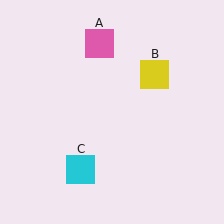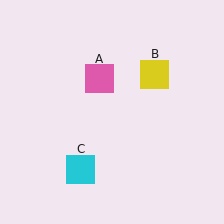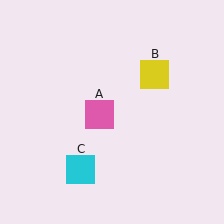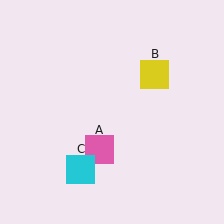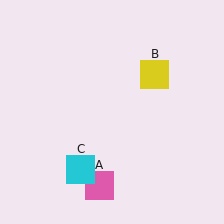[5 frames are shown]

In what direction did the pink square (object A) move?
The pink square (object A) moved down.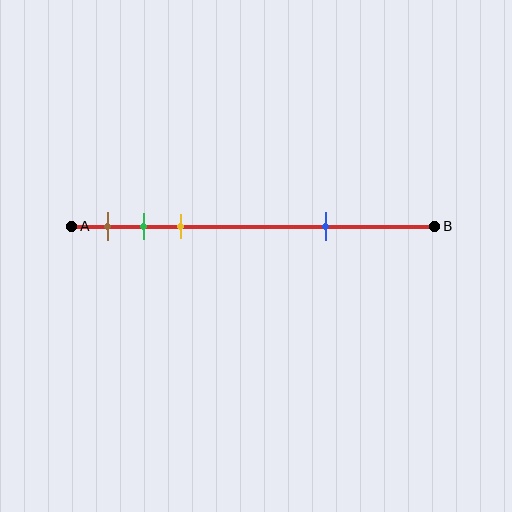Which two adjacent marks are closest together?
The green and yellow marks are the closest adjacent pair.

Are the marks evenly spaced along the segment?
No, the marks are not evenly spaced.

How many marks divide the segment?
There are 4 marks dividing the segment.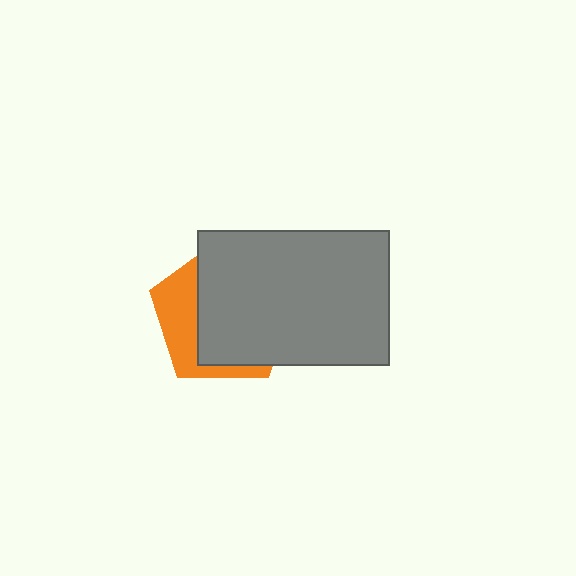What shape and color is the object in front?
The object in front is a gray rectangle.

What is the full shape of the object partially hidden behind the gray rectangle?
The partially hidden object is an orange pentagon.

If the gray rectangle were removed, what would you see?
You would see the complete orange pentagon.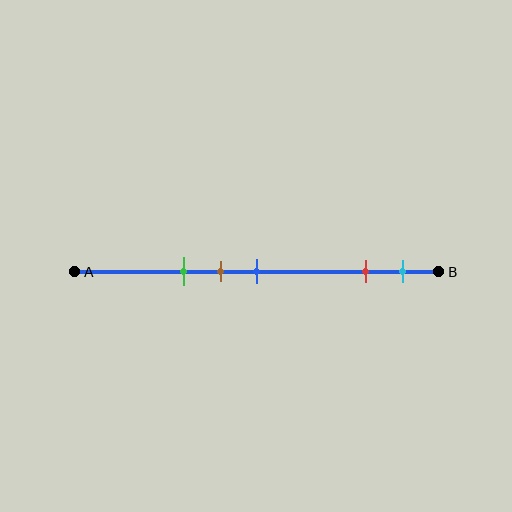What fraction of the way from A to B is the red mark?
The red mark is approximately 80% (0.8) of the way from A to B.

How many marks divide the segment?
There are 5 marks dividing the segment.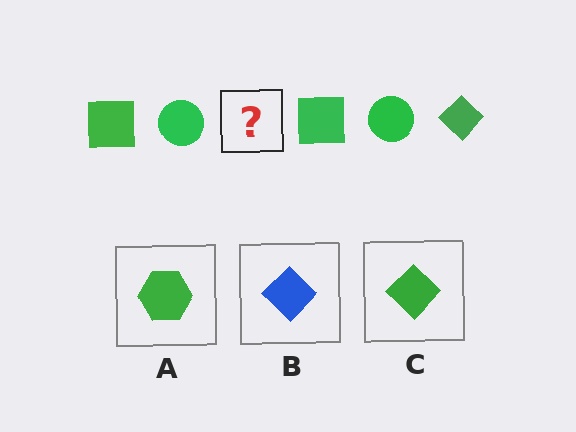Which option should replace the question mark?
Option C.